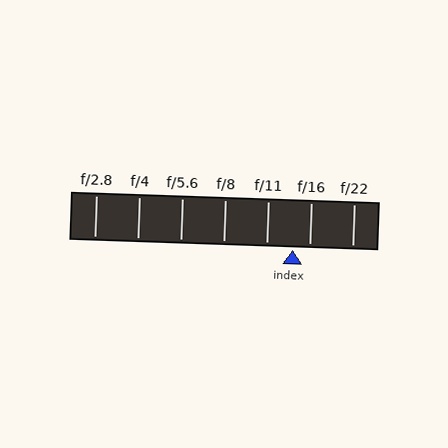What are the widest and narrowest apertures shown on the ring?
The widest aperture shown is f/2.8 and the narrowest is f/22.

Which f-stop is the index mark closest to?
The index mark is closest to f/16.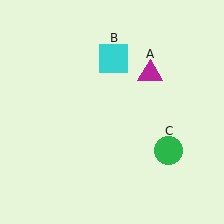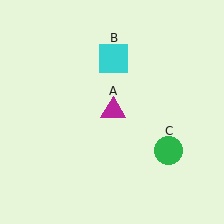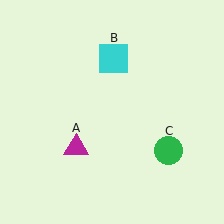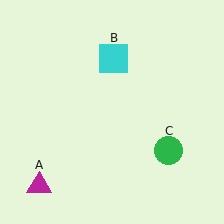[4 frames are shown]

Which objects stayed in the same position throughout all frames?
Cyan square (object B) and green circle (object C) remained stationary.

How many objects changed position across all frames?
1 object changed position: magenta triangle (object A).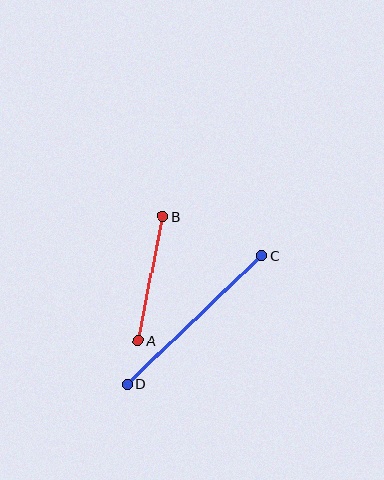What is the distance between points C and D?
The distance is approximately 186 pixels.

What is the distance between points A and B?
The distance is approximately 127 pixels.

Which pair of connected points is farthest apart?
Points C and D are farthest apart.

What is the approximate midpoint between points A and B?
The midpoint is at approximately (151, 279) pixels.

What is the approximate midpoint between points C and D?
The midpoint is at approximately (194, 320) pixels.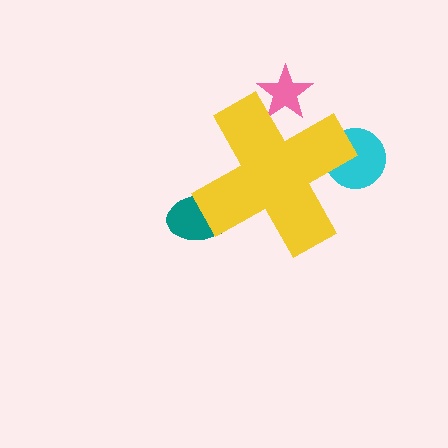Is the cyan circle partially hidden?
Yes, the cyan circle is partially hidden behind the yellow cross.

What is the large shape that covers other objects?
A yellow cross.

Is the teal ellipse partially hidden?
Yes, the teal ellipse is partially hidden behind the yellow cross.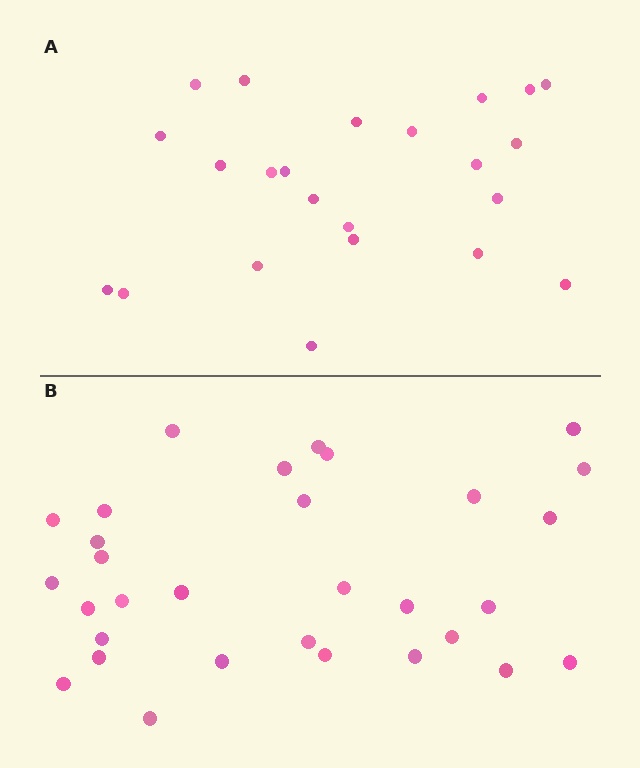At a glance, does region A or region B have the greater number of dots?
Region B (the bottom region) has more dots.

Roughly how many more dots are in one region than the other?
Region B has roughly 8 or so more dots than region A.